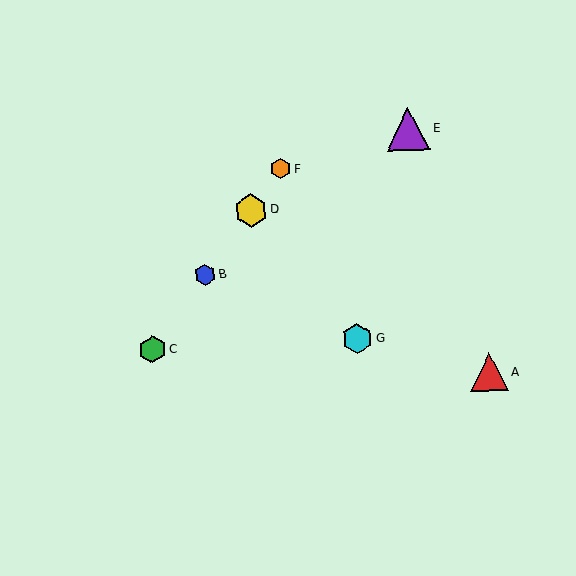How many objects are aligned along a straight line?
4 objects (B, C, D, F) are aligned along a straight line.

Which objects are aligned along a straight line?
Objects B, C, D, F are aligned along a straight line.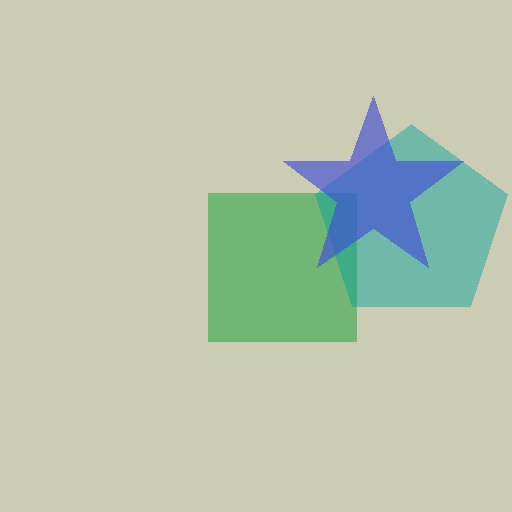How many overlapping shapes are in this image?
There are 3 overlapping shapes in the image.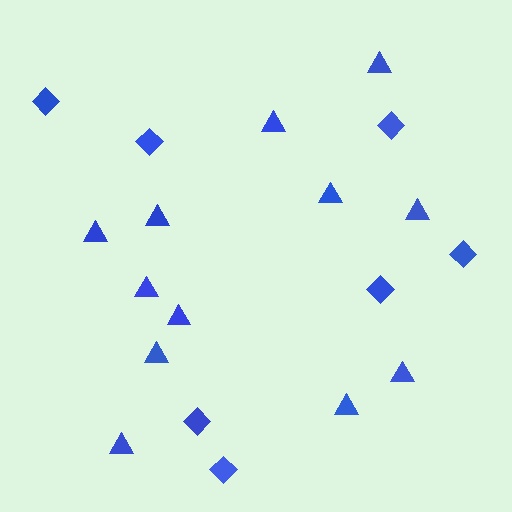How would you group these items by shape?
There are 2 groups: one group of triangles (12) and one group of diamonds (7).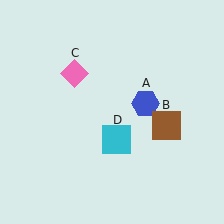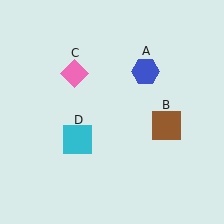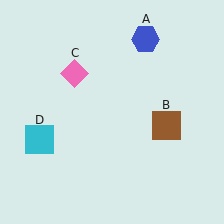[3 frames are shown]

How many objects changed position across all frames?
2 objects changed position: blue hexagon (object A), cyan square (object D).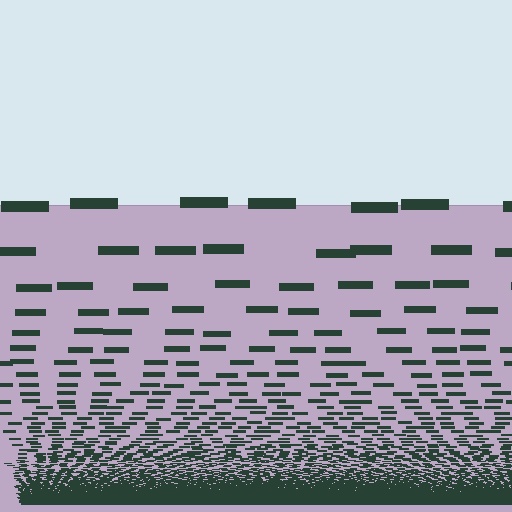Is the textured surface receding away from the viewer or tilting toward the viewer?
The surface appears to tilt toward the viewer. Texture elements get larger and sparser toward the top.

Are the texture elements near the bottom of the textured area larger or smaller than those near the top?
Smaller. The gradient is inverted — elements near the bottom are smaller and denser.